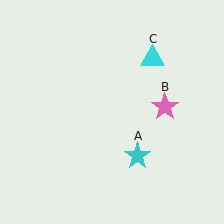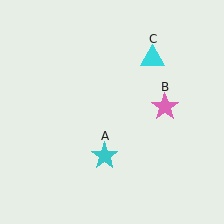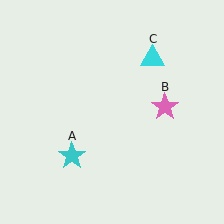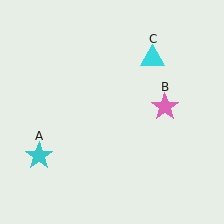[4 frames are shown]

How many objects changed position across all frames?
1 object changed position: cyan star (object A).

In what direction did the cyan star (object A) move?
The cyan star (object A) moved left.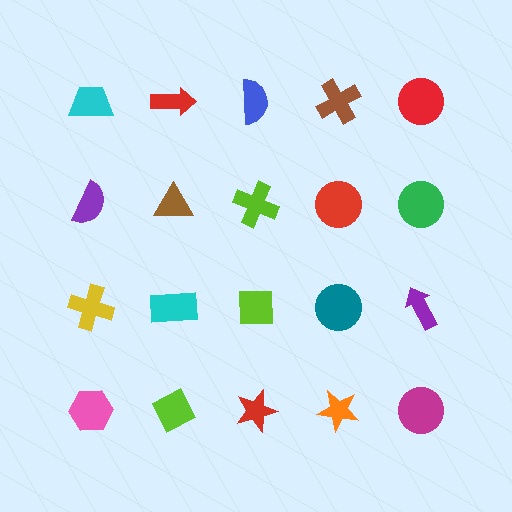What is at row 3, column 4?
A teal circle.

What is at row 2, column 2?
A brown triangle.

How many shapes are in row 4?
5 shapes.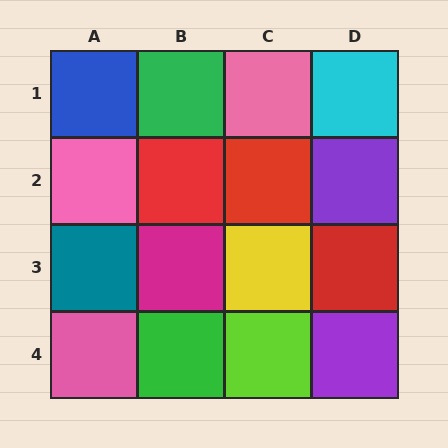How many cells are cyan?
1 cell is cyan.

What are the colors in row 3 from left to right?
Teal, magenta, yellow, red.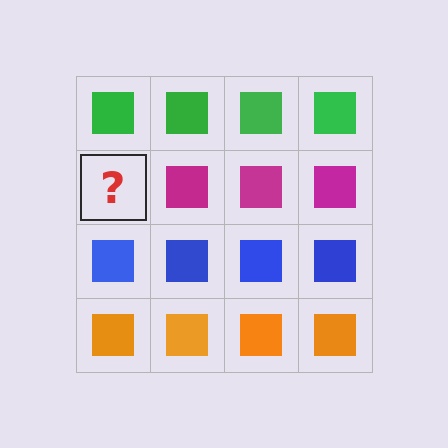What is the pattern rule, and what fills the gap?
The rule is that each row has a consistent color. The gap should be filled with a magenta square.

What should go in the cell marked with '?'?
The missing cell should contain a magenta square.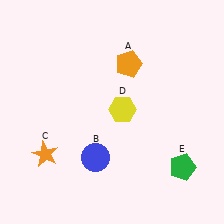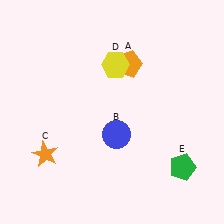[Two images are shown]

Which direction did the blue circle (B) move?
The blue circle (B) moved up.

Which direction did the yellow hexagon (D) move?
The yellow hexagon (D) moved up.